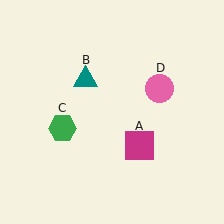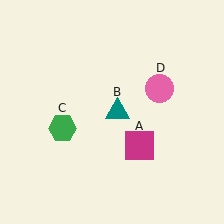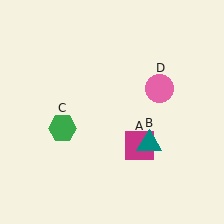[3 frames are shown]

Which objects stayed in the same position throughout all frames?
Magenta square (object A) and green hexagon (object C) and pink circle (object D) remained stationary.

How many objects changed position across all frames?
1 object changed position: teal triangle (object B).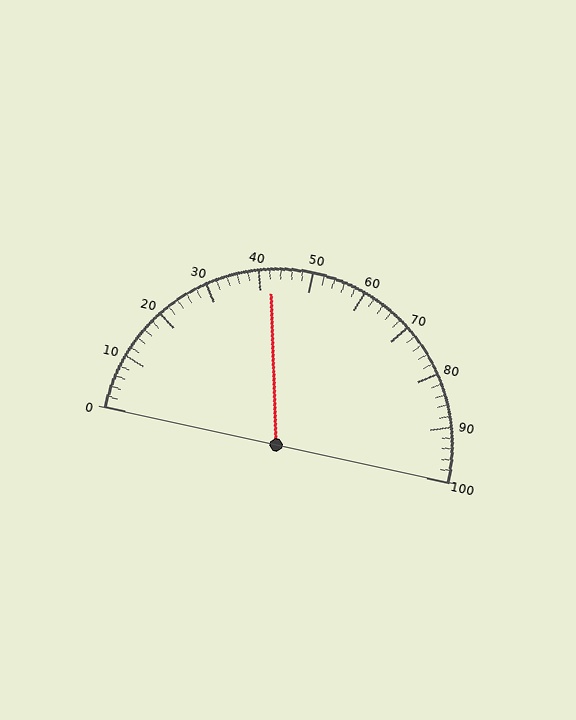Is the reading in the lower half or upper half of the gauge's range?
The reading is in the lower half of the range (0 to 100).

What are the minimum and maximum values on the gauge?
The gauge ranges from 0 to 100.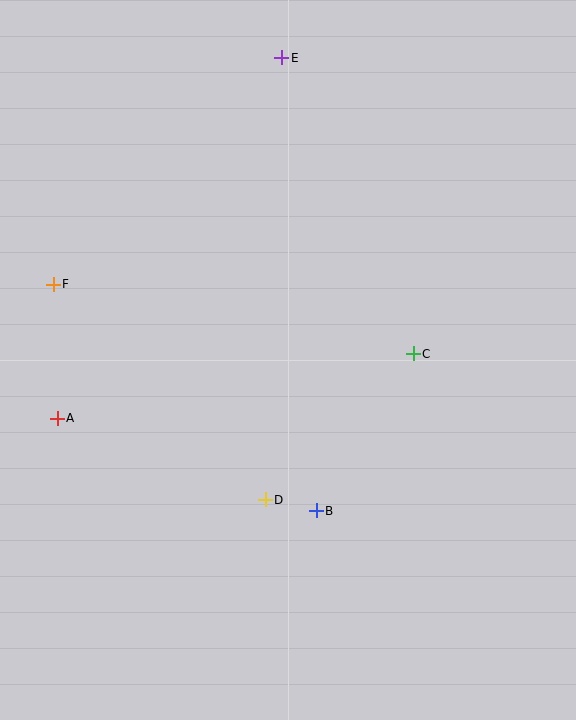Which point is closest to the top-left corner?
Point E is closest to the top-left corner.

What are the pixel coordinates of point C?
Point C is at (413, 354).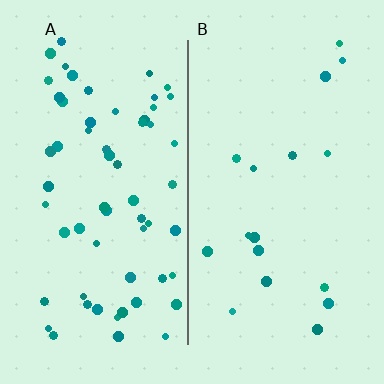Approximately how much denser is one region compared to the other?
Approximately 3.5× — region A over region B.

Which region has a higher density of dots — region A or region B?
A (the left).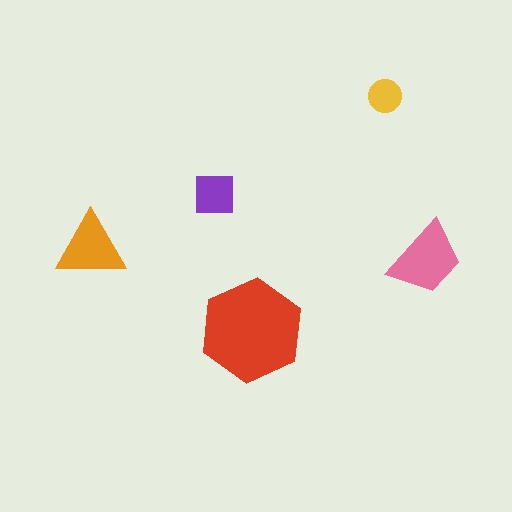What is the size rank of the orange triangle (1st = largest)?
3rd.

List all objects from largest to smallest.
The red hexagon, the pink trapezoid, the orange triangle, the purple square, the yellow circle.